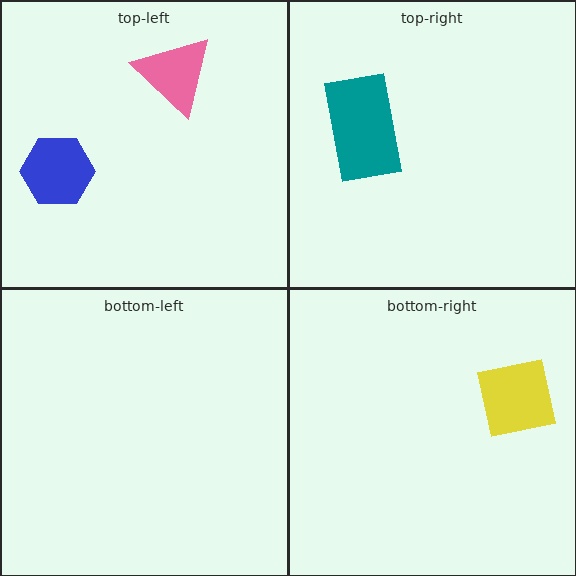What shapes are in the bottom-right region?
The yellow square.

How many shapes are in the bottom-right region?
1.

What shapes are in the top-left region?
The pink triangle, the blue hexagon.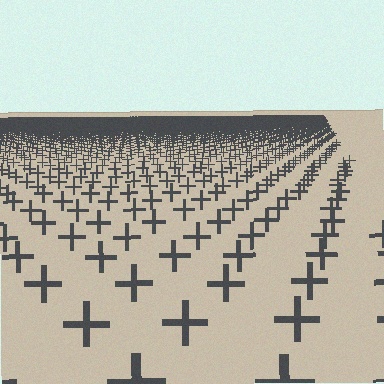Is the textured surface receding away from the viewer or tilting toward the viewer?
The surface is receding away from the viewer. Texture elements get smaller and denser toward the top.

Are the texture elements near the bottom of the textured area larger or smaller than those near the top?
Larger. Near the bottom, elements are closer to the viewer and appear at a bigger on-screen size.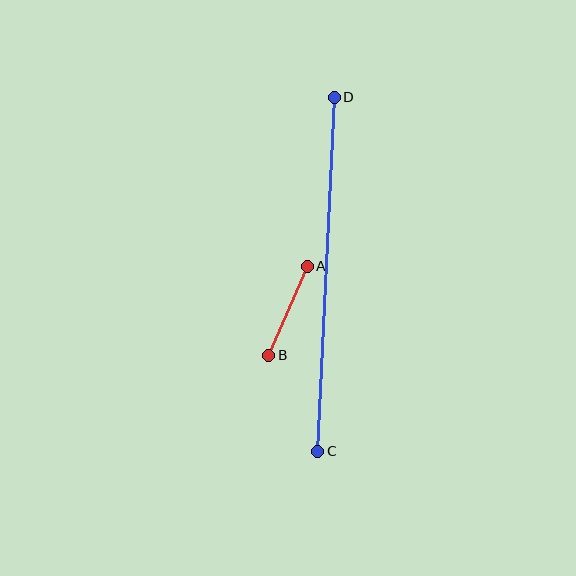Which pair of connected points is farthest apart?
Points C and D are farthest apart.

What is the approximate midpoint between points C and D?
The midpoint is at approximately (326, 274) pixels.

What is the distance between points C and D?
The distance is approximately 355 pixels.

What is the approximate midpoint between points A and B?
The midpoint is at approximately (288, 311) pixels.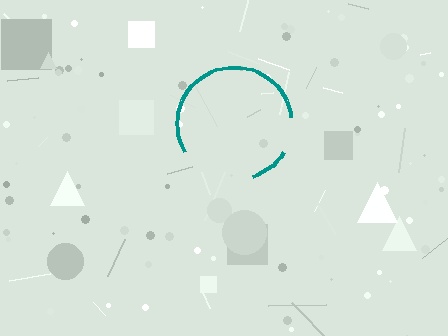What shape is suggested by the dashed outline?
The dashed outline suggests a circle.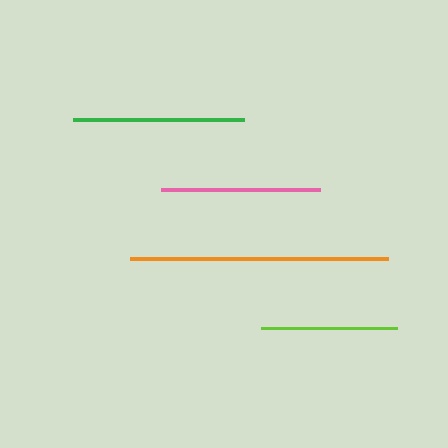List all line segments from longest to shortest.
From longest to shortest: orange, green, pink, lime.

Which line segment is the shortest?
The lime line is the shortest at approximately 135 pixels.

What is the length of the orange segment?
The orange segment is approximately 258 pixels long.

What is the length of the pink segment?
The pink segment is approximately 159 pixels long.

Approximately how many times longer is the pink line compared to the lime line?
The pink line is approximately 1.2 times the length of the lime line.